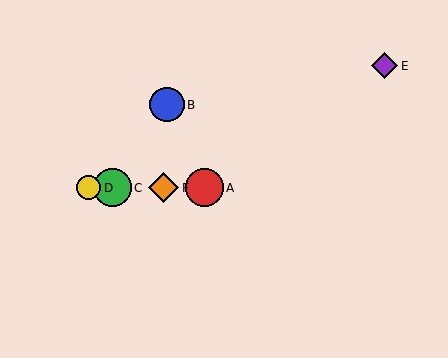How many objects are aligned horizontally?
4 objects (A, C, D, F) are aligned horizontally.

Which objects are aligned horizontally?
Objects A, C, D, F are aligned horizontally.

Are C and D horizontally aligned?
Yes, both are at y≈188.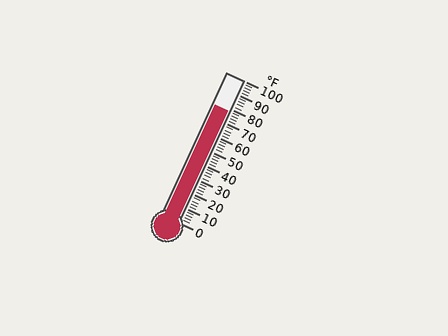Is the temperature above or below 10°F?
The temperature is above 10°F.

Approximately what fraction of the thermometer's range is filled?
The thermometer is filled to approximately 80% of its range.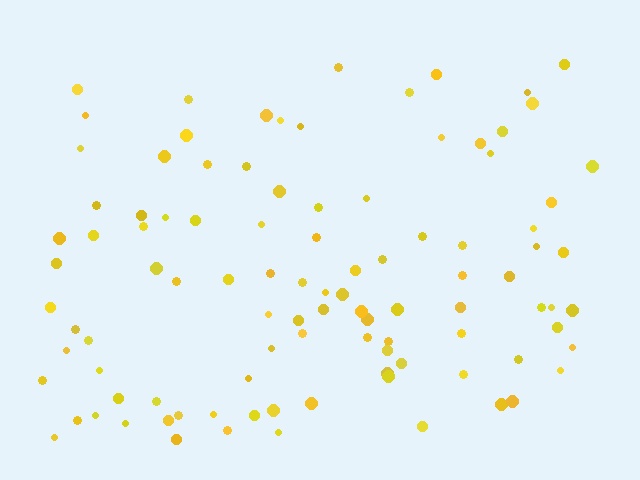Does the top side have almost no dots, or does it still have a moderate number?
Still a moderate number, just noticeably fewer than the bottom.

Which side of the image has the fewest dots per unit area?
The top.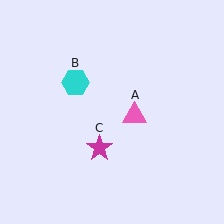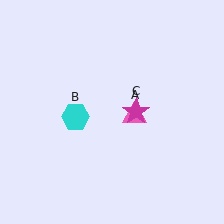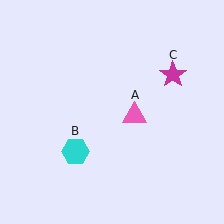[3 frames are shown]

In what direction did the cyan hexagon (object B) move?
The cyan hexagon (object B) moved down.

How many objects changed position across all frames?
2 objects changed position: cyan hexagon (object B), magenta star (object C).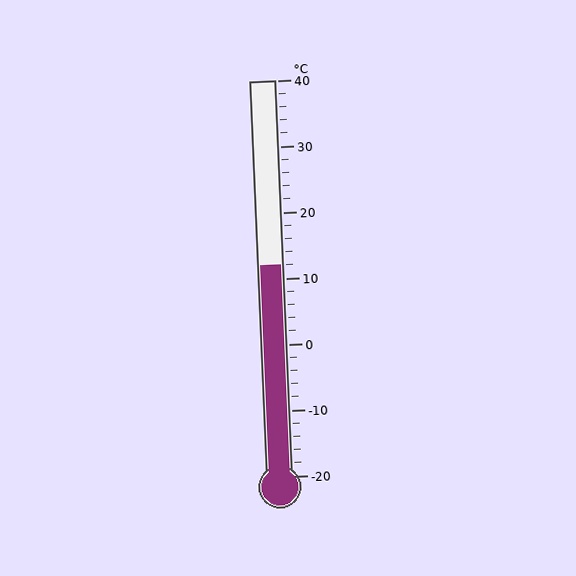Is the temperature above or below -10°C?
The temperature is above -10°C.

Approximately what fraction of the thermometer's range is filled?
The thermometer is filled to approximately 55% of its range.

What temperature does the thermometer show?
The thermometer shows approximately 12°C.